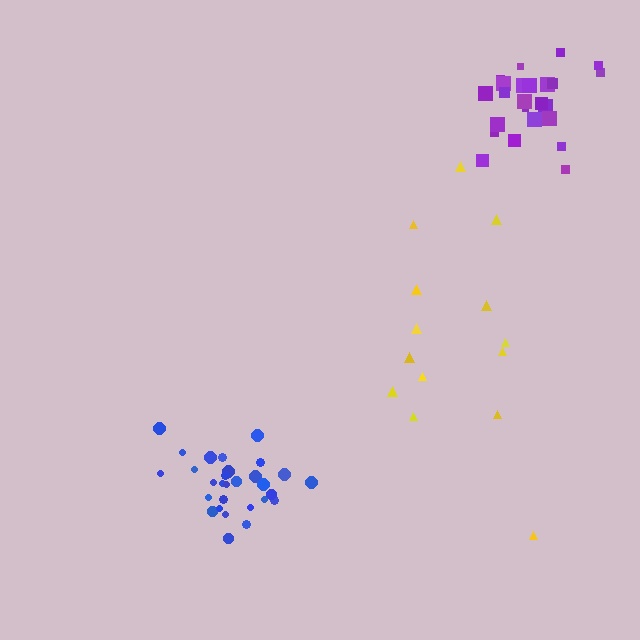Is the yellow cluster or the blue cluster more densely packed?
Blue.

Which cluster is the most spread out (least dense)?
Yellow.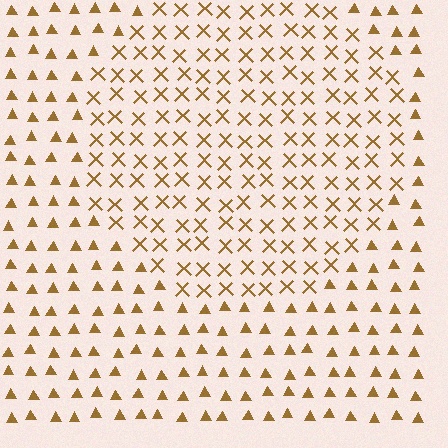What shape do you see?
I see a circle.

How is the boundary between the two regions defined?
The boundary is defined by a change in element shape: X marks inside vs. triangles outside. All elements share the same color and spacing.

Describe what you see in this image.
The image is filled with small brown elements arranged in a uniform grid. A circle-shaped region contains X marks, while the surrounding area contains triangles. The boundary is defined purely by the change in element shape.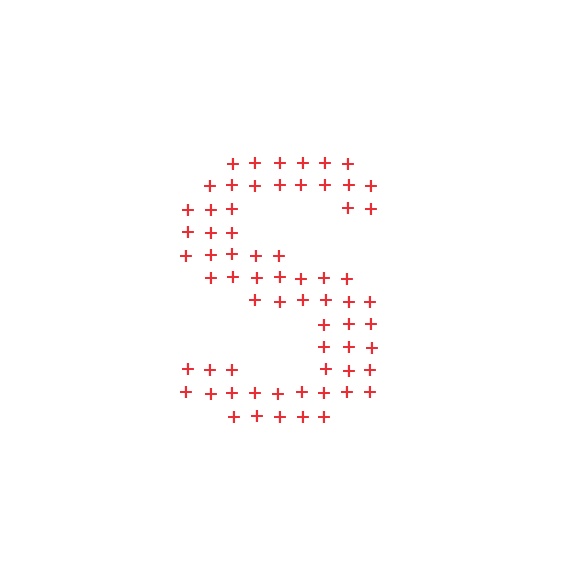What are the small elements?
The small elements are plus signs.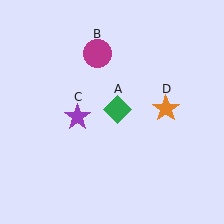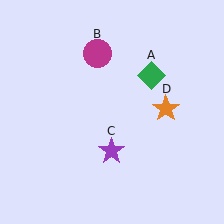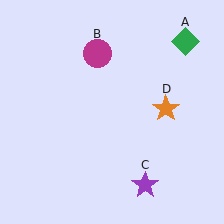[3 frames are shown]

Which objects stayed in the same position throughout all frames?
Magenta circle (object B) and orange star (object D) remained stationary.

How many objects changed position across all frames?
2 objects changed position: green diamond (object A), purple star (object C).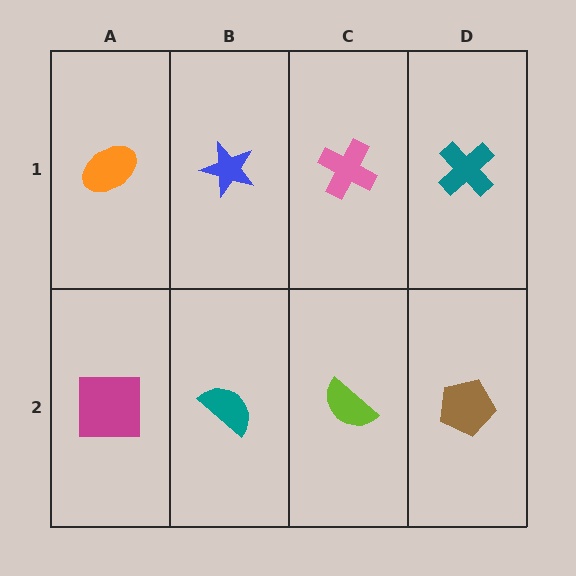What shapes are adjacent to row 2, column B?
A blue star (row 1, column B), a magenta square (row 2, column A), a lime semicircle (row 2, column C).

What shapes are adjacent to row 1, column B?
A teal semicircle (row 2, column B), an orange ellipse (row 1, column A), a pink cross (row 1, column C).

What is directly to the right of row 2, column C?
A brown pentagon.